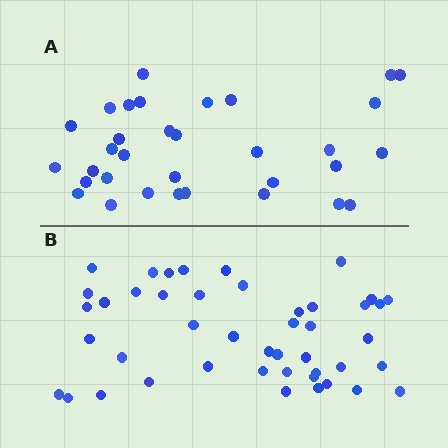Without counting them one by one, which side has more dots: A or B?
Region B (the bottom region) has more dots.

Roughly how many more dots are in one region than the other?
Region B has roughly 12 or so more dots than region A.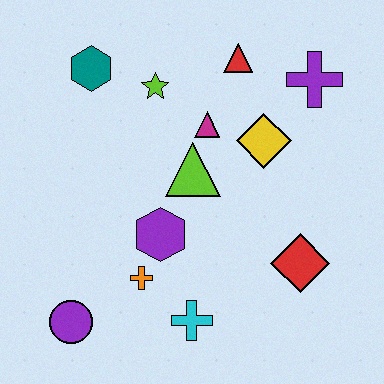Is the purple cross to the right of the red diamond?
Yes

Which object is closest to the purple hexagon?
The orange cross is closest to the purple hexagon.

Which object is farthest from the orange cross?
The purple cross is farthest from the orange cross.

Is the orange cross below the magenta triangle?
Yes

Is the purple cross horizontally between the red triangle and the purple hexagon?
No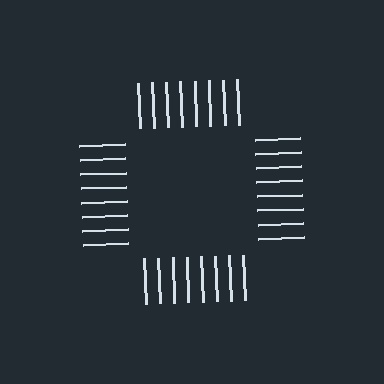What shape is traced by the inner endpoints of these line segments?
An illusory square — the line segments terminate on its edges but no continuous stroke is drawn.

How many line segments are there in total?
32 — 8 along each of the 4 edges.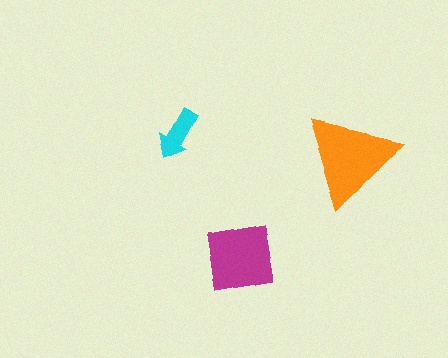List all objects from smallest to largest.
The cyan arrow, the magenta square, the orange triangle.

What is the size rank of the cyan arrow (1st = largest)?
3rd.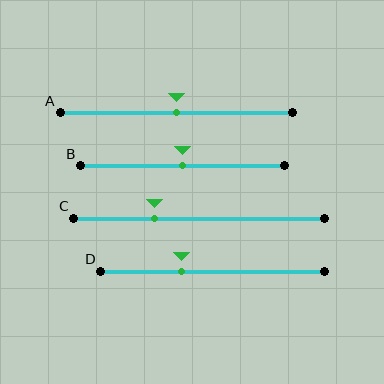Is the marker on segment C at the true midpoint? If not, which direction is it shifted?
No, the marker on segment C is shifted to the left by about 18% of the segment length.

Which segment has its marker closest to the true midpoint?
Segment A has its marker closest to the true midpoint.